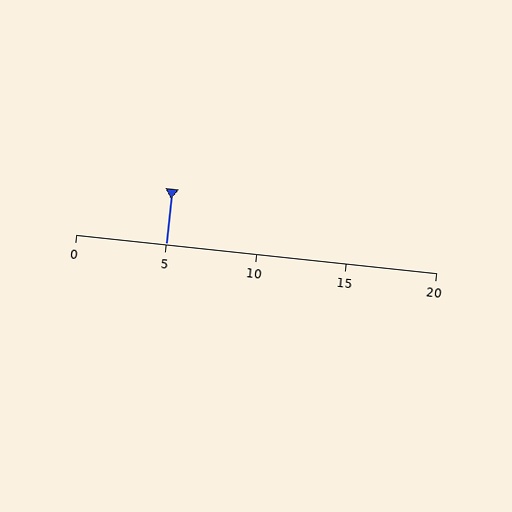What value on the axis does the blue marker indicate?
The marker indicates approximately 5.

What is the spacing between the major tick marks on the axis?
The major ticks are spaced 5 apart.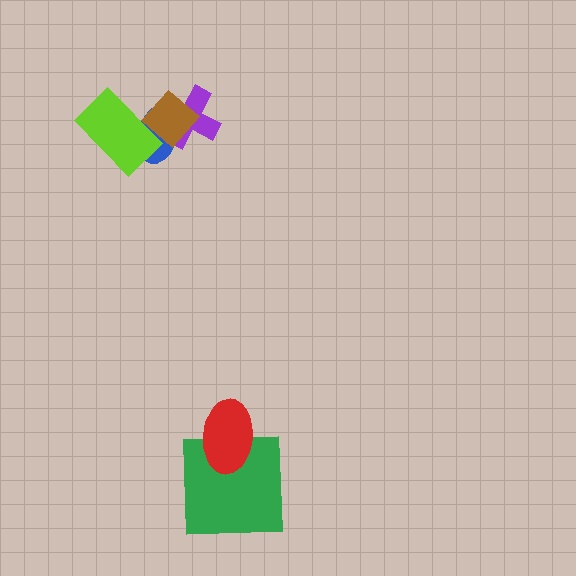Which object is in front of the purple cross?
The brown diamond is in front of the purple cross.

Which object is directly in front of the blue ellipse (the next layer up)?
The lime rectangle is directly in front of the blue ellipse.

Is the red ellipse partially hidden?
No, no other shape covers it.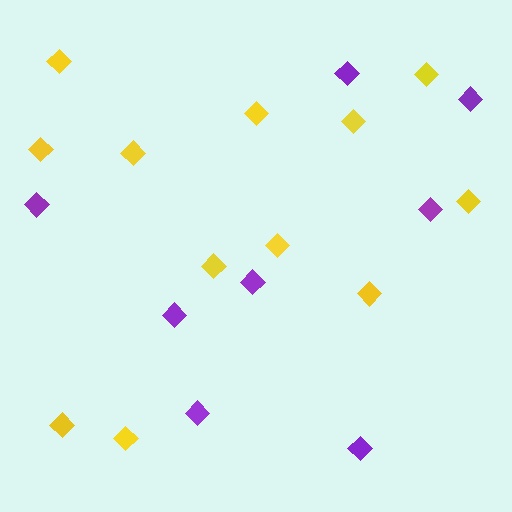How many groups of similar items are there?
There are 2 groups: one group of yellow diamonds (12) and one group of purple diamonds (8).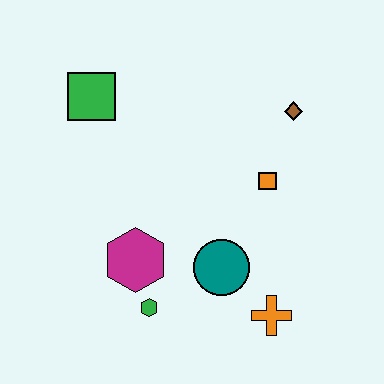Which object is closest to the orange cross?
The teal circle is closest to the orange cross.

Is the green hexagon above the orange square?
No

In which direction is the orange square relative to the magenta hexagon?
The orange square is to the right of the magenta hexagon.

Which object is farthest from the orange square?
The green square is farthest from the orange square.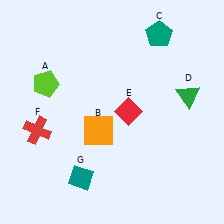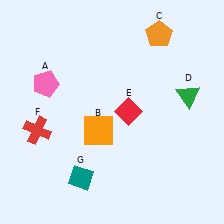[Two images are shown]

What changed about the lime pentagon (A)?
In Image 1, A is lime. In Image 2, it changed to pink.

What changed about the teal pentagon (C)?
In Image 1, C is teal. In Image 2, it changed to orange.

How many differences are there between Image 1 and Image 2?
There are 2 differences between the two images.